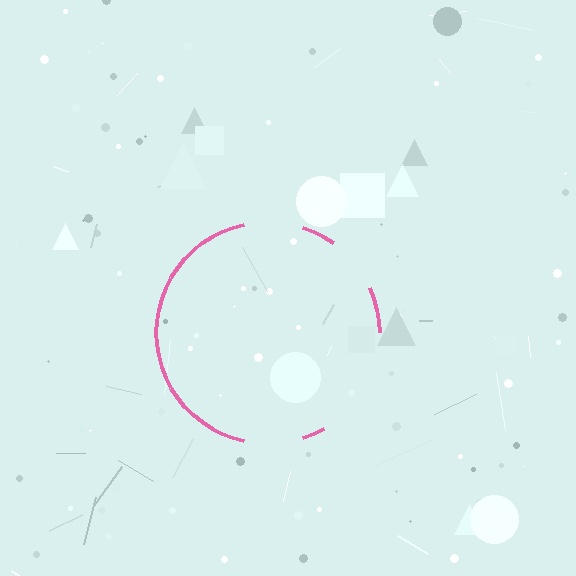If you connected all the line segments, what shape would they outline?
They would outline a circle.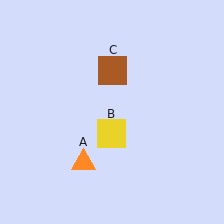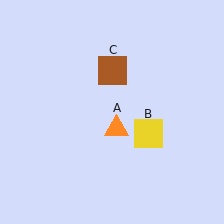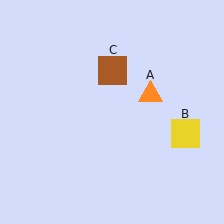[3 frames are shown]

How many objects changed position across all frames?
2 objects changed position: orange triangle (object A), yellow square (object B).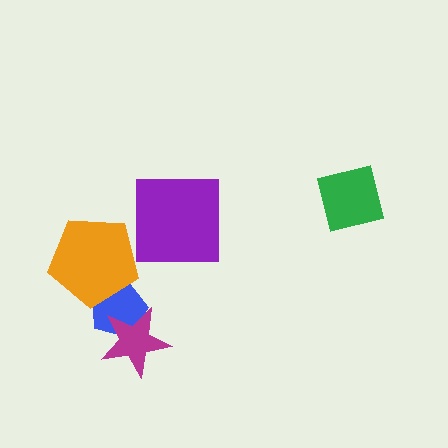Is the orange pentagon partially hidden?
No, no other shape covers it.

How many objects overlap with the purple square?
0 objects overlap with the purple square.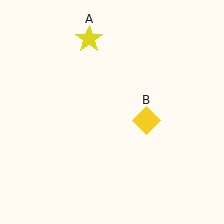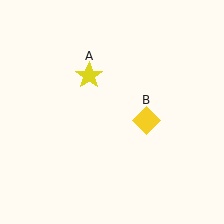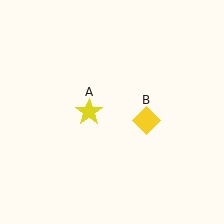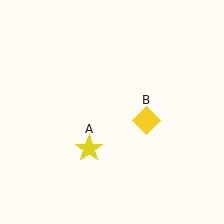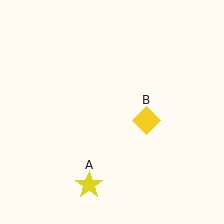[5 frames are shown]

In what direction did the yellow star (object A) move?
The yellow star (object A) moved down.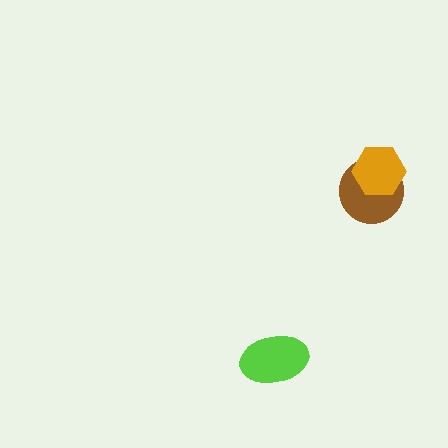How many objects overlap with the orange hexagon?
1 object overlaps with the orange hexagon.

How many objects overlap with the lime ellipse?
0 objects overlap with the lime ellipse.